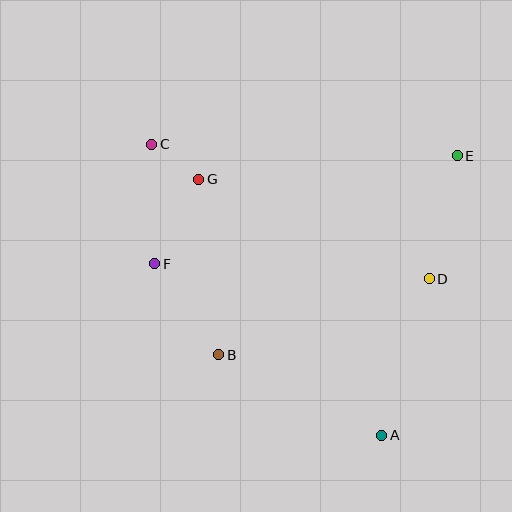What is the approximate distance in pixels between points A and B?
The distance between A and B is approximately 182 pixels.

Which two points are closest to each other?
Points C and G are closest to each other.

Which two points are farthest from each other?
Points A and C are farthest from each other.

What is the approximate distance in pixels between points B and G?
The distance between B and G is approximately 177 pixels.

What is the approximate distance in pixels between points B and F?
The distance between B and F is approximately 111 pixels.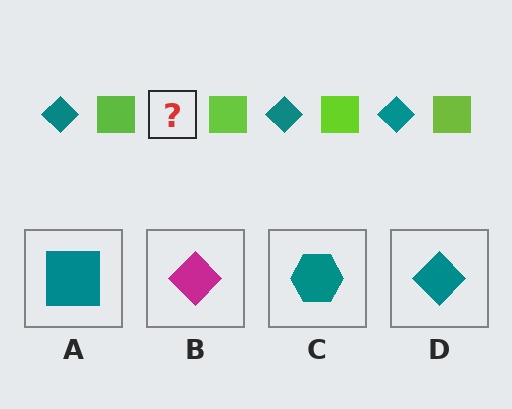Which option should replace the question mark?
Option D.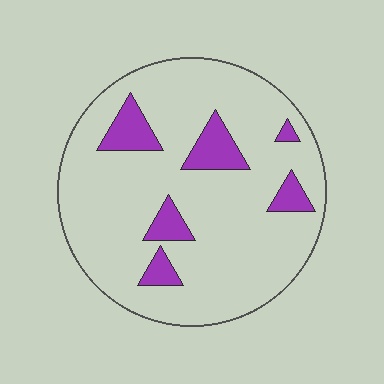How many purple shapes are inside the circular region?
6.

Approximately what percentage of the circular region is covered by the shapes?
Approximately 15%.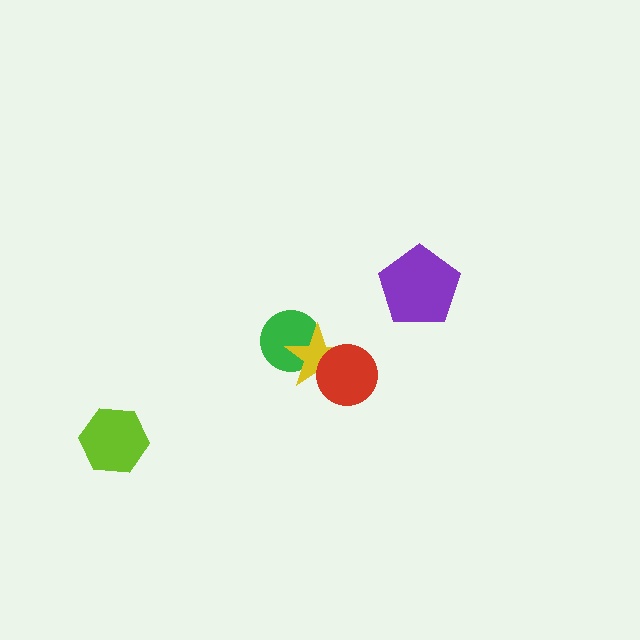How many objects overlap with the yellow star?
2 objects overlap with the yellow star.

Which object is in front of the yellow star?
The red circle is in front of the yellow star.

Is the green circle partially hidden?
Yes, it is partially covered by another shape.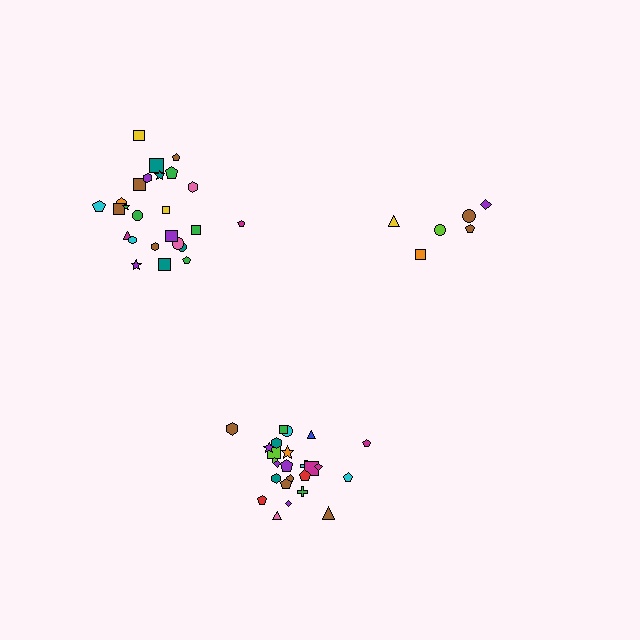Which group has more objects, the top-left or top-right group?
The top-left group.